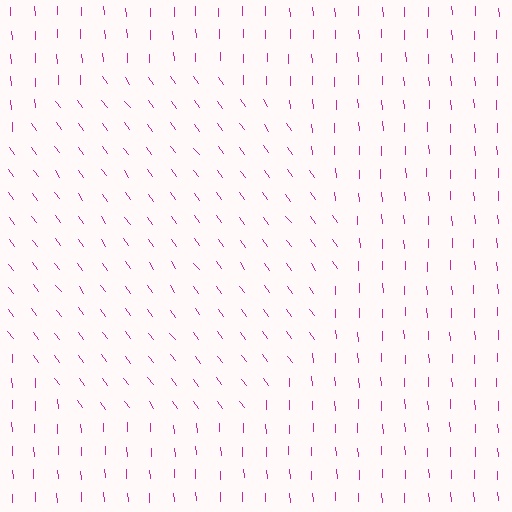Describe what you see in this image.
The image is filled with small magenta line segments. A circle region in the image has lines oriented differently from the surrounding lines, creating a visible texture boundary.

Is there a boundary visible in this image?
Yes, there is a texture boundary formed by a change in line orientation.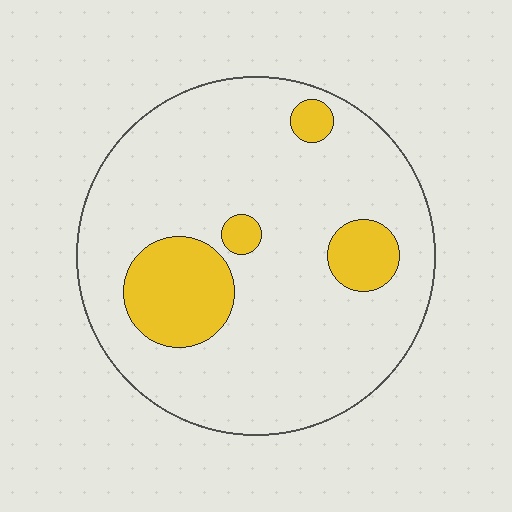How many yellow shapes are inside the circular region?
4.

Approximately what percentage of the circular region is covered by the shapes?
Approximately 15%.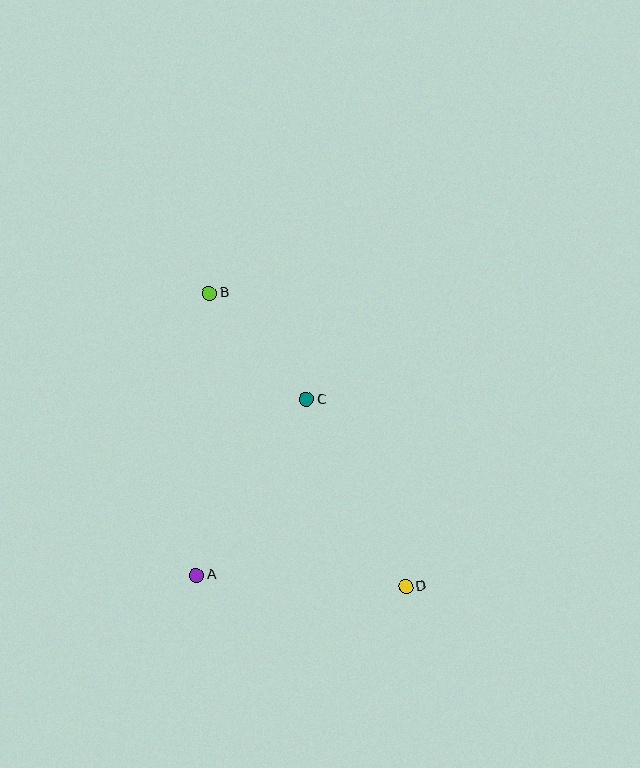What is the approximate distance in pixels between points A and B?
The distance between A and B is approximately 282 pixels.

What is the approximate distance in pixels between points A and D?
The distance between A and D is approximately 209 pixels.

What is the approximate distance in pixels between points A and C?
The distance between A and C is approximately 207 pixels.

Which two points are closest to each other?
Points B and C are closest to each other.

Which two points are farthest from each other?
Points B and D are farthest from each other.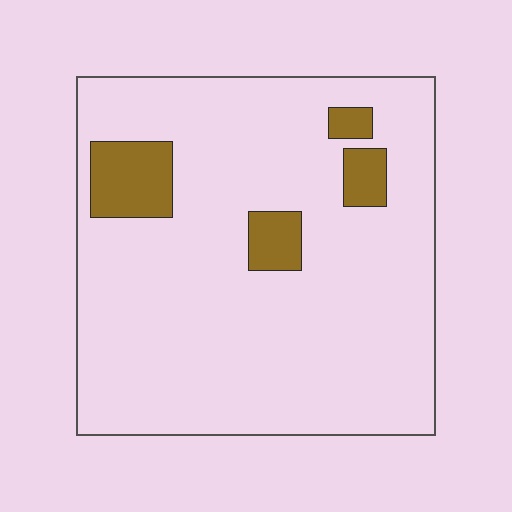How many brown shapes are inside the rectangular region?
4.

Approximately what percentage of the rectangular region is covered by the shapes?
Approximately 10%.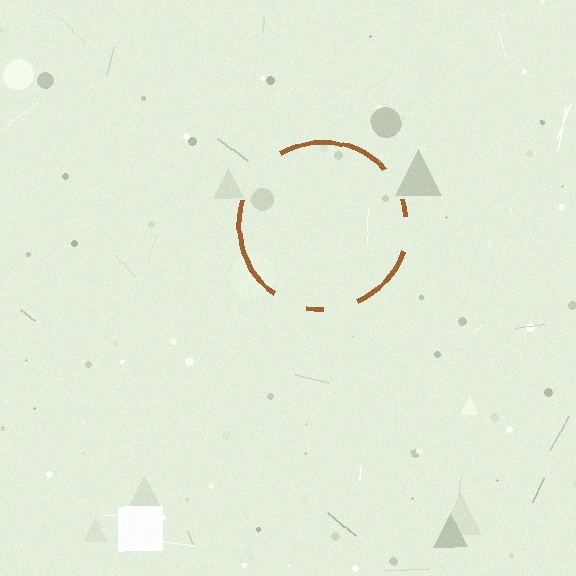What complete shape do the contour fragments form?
The contour fragments form a circle.